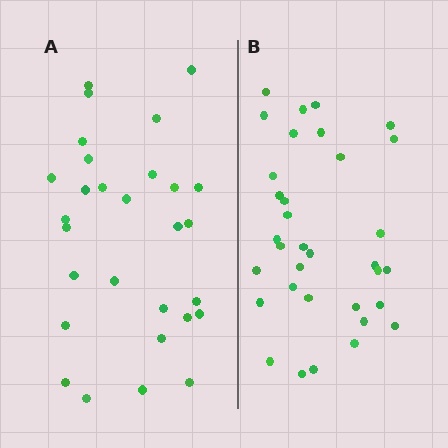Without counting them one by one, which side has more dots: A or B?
Region B (the right region) has more dots.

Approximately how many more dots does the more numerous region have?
Region B has about 5 more dots than region A.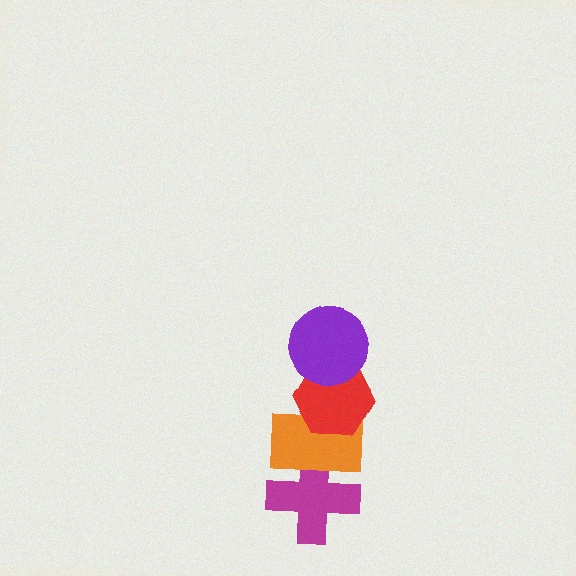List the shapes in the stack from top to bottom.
From top to bottom: the purple circle, the red hexagon, the orange rectangle, the magenta cross.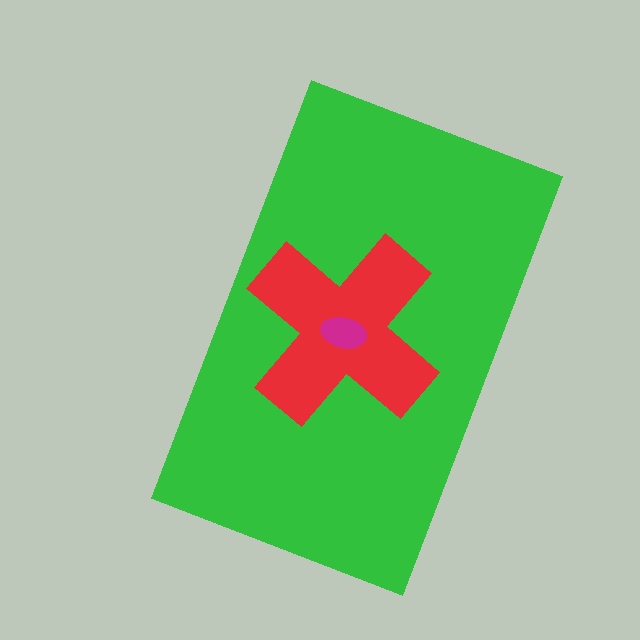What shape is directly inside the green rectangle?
The red cross.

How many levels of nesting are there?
3.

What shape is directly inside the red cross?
The magenta ellipse.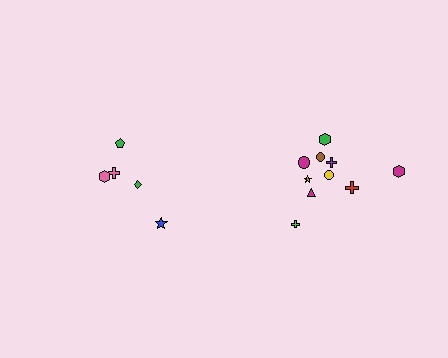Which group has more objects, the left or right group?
The right group.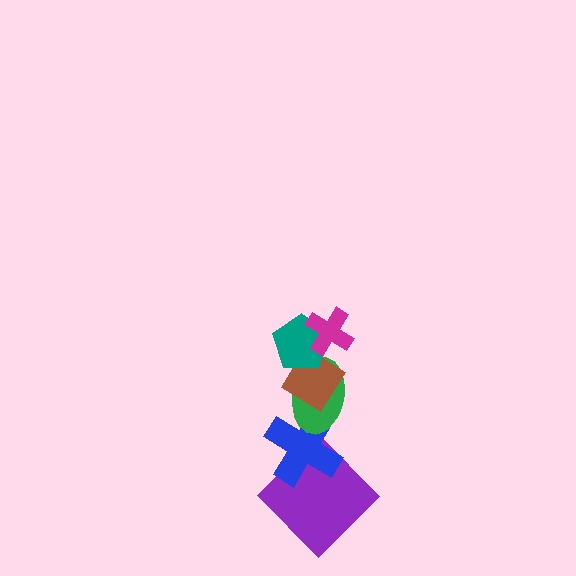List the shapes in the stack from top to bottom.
From top to bottom: the magenta cross, the teal pentagon, the brown diamond, the green ellipse, the blue cross, the purple diamond.